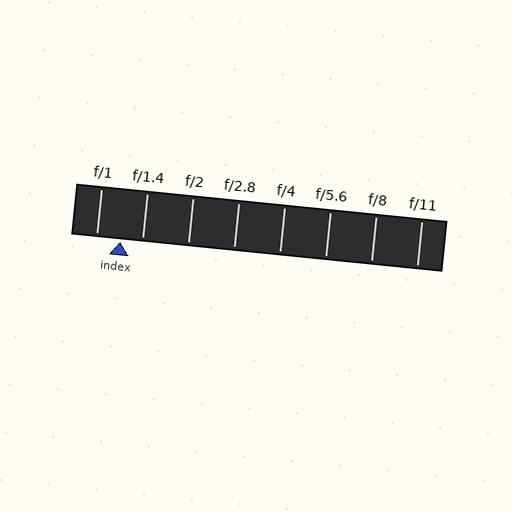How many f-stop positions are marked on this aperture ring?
There are 8 f-stop positions marked.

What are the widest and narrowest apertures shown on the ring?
The widest aperture shown is f/1 and the narrowest is f/11.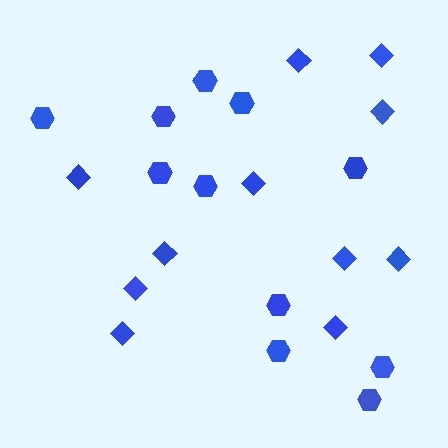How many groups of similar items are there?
There are 2 groups: one group of hexagons (11) and one group of diamonds (11).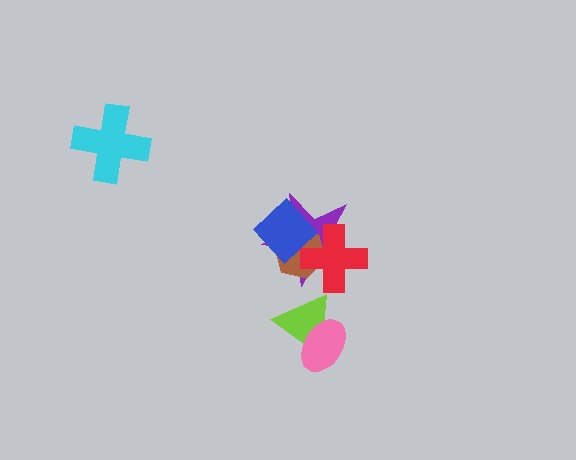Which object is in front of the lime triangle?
The pink ellipse is in front of the lime triangle.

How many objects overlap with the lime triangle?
1 object overlaps with the lime triangle.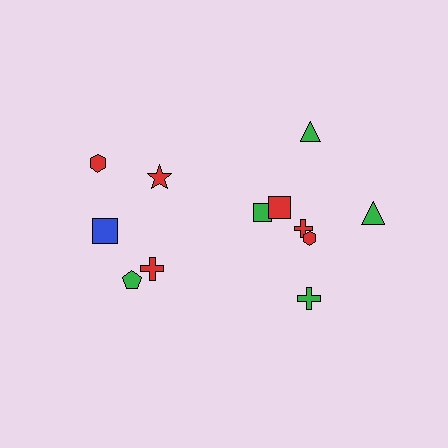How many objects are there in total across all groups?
There are 12 objects.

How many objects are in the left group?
There are 5 objects.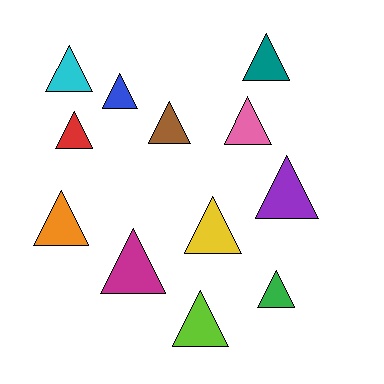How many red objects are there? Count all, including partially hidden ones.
There is 1 red object.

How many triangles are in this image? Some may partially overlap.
There are 12 triangles.